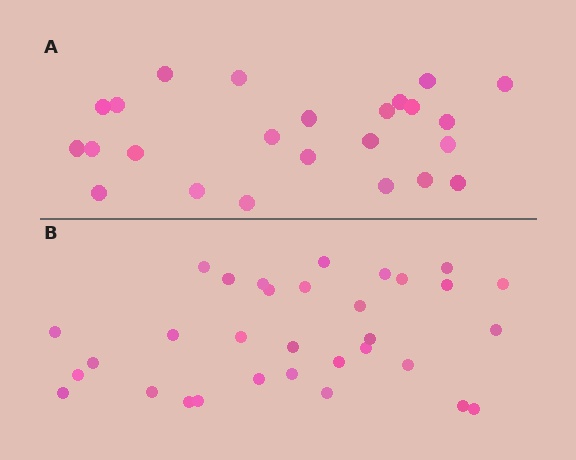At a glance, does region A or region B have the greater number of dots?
Region B (the bottom region) has more dots.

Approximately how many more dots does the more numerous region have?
Region B has roughly 8 or so more dots than region A.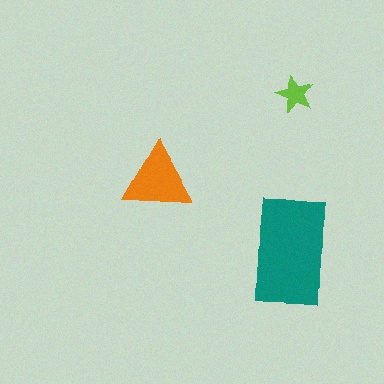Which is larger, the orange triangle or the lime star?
The orange triangle.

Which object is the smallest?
The lime star.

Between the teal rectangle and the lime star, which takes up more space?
The teal rectangle.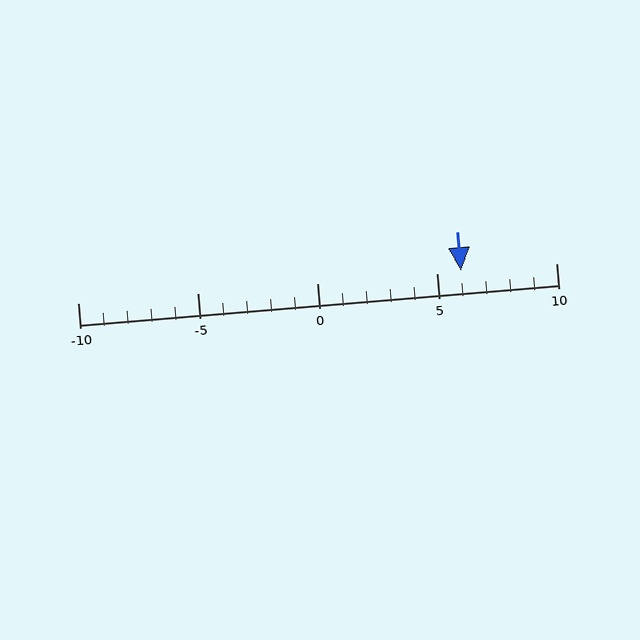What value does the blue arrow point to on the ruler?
The blue arrow points to approximately 6.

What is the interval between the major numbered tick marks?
The major tick marks are spaced 5 units apart.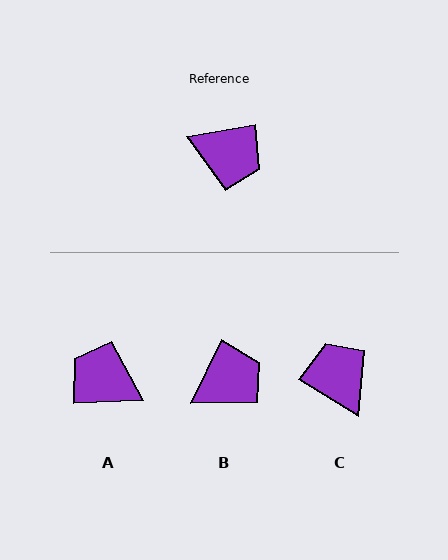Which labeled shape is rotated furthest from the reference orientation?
A, about 173 degrees away.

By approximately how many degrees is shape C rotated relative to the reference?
Approximately 139 degrees counter-clockwise.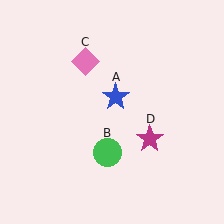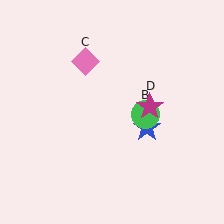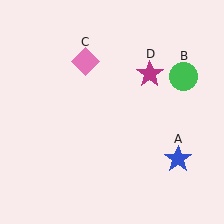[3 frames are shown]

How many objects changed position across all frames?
3 objects changed position: blue star (object A), green circle (object B), magenta star (object D).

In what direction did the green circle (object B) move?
The green circle (object B) moved up and to the right.